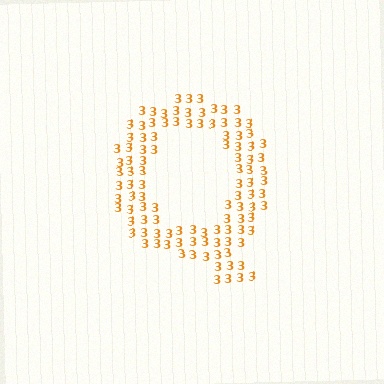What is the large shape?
The large shape is the letter Q.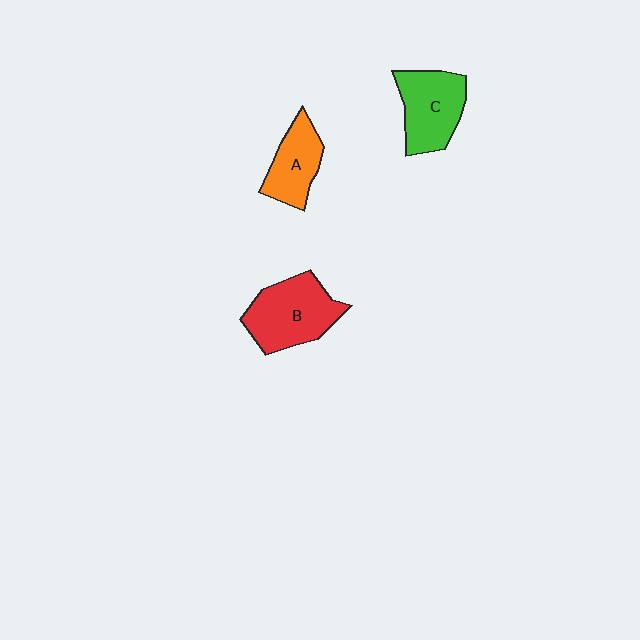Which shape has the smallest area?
Shape A (orange).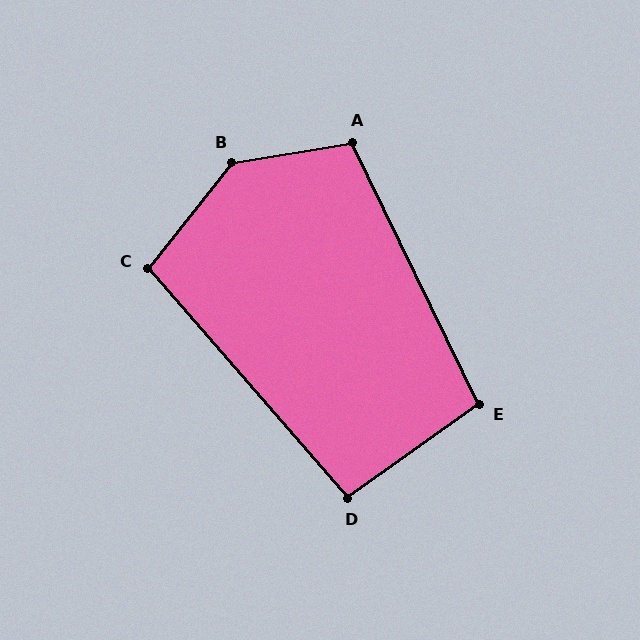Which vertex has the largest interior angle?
B, at approximately 138 degrees.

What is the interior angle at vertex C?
Approximately 100 degrees (obtuse).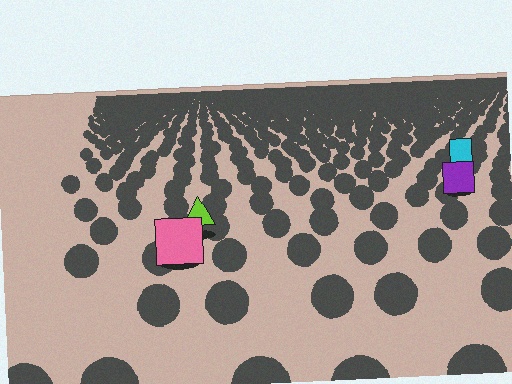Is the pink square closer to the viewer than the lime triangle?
Yes. The pink square is closer — you can tell from the texture gradient: the ground texture is coarser near it.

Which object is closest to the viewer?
The pink square is closest. The texture marks near it are larger and more spread out.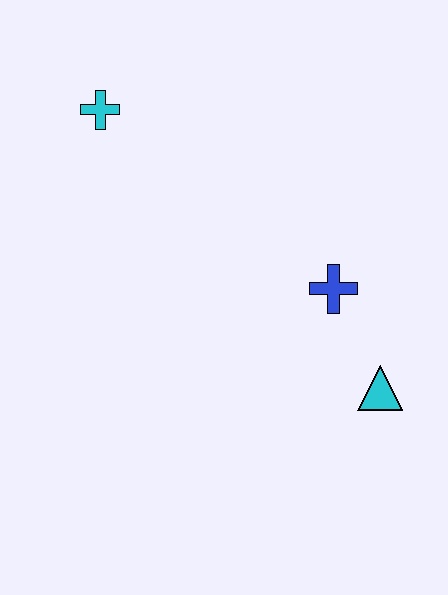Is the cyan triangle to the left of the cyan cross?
No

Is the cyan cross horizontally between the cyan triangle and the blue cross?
No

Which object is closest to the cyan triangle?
The blue cross is closest to the cyan triangle.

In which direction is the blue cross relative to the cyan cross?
The blue cross is to the right of the cyan cross.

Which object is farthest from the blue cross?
The cyan cross is farthest from the blue cross.